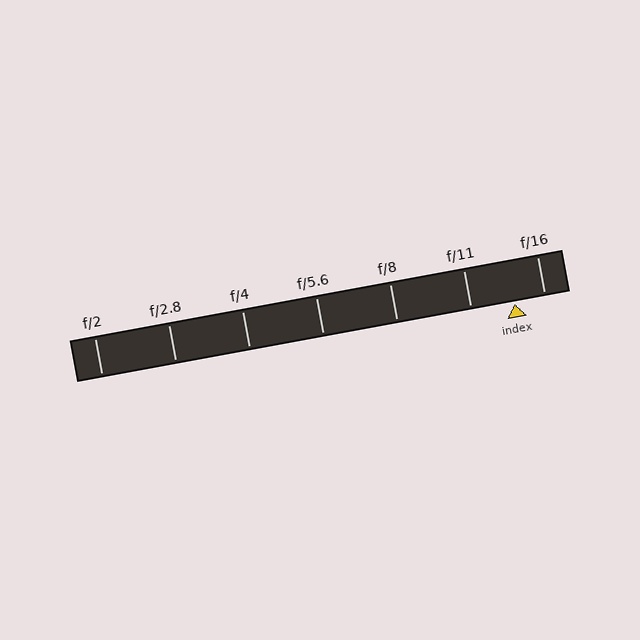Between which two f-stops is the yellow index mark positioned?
The index mark is between f/11 and f/16.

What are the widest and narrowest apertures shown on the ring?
The widest aperture shown is f/2 and the narrowest is f/16.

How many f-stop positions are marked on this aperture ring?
There are 7 f-stop positions marked.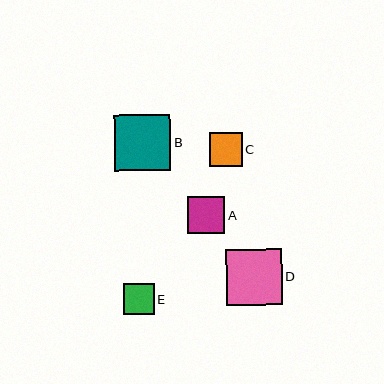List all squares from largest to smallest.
From largest to smallest: B, D, A, C, E.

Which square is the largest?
Square B is the largest with a size of approximately 56 pixels.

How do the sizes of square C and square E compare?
Square C and square E are approximately the same size.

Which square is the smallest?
Square E is the smallest with a size of approximately 31 pixels.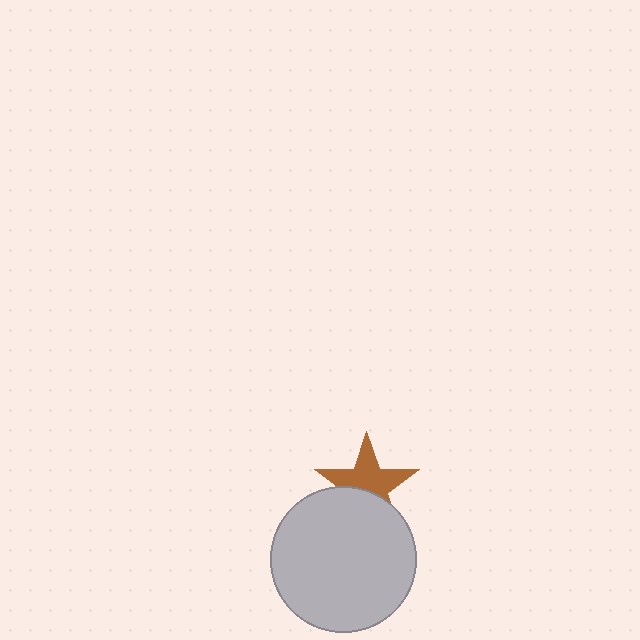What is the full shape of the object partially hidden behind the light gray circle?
The partially hidden object is a brown star.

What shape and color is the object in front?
The object in front is a light gray circle.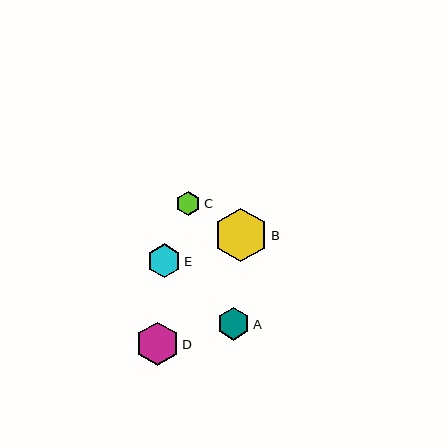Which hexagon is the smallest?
Hexagon C is the smallest with a size of approximately 24 pixels.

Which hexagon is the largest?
Hexagon B is the largest with a size of approximately 54 pixels.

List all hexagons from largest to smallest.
From largest to smallest: B, D, E, A, C.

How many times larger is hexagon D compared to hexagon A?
Hexagon D is approximately 1.3 times the size of hexagon A.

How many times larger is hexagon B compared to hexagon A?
Hexagon B is approximately 1.7 times the size of hexagon A.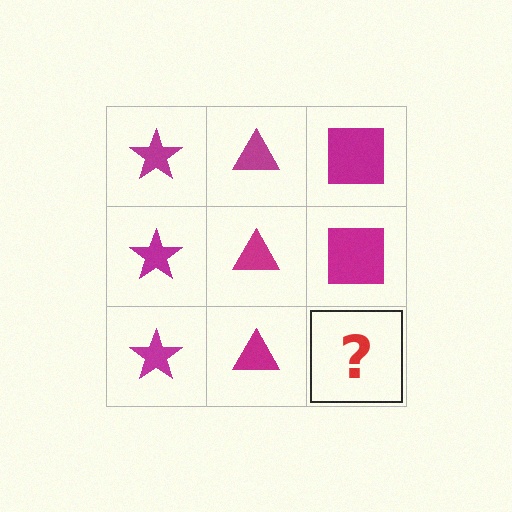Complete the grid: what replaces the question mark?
The question mark should be replaced with a magenta square.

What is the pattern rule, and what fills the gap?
The rule is that each column has a consistent shape. The gap should be filled with a magenta square.